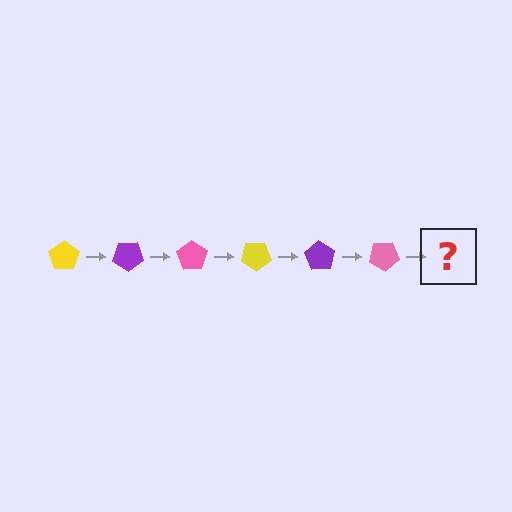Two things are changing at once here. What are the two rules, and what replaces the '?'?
The two rules are that it rotates 35 degrees each step and the color cycles through yellow, purple, and pink. The '?' should be a yellow pentagon, rotated 210 degrees from the start.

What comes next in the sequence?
The next element should be a yellow pentagon, rotated 210 degrees from the start.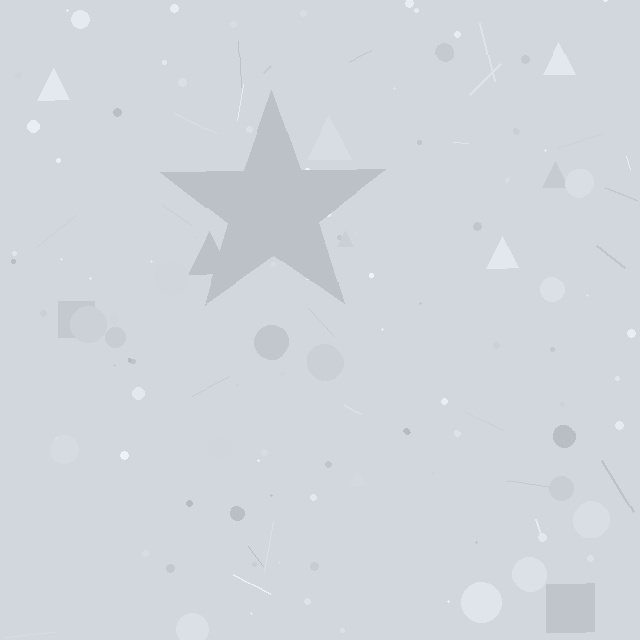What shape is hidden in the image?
A star is hidden in the image.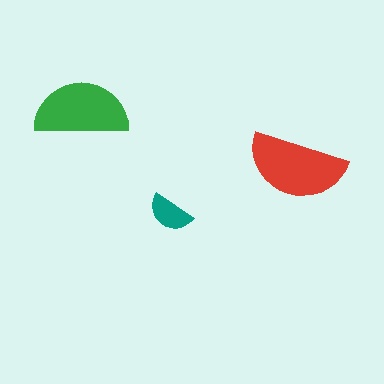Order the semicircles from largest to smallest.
the red one, the green one, the teal one.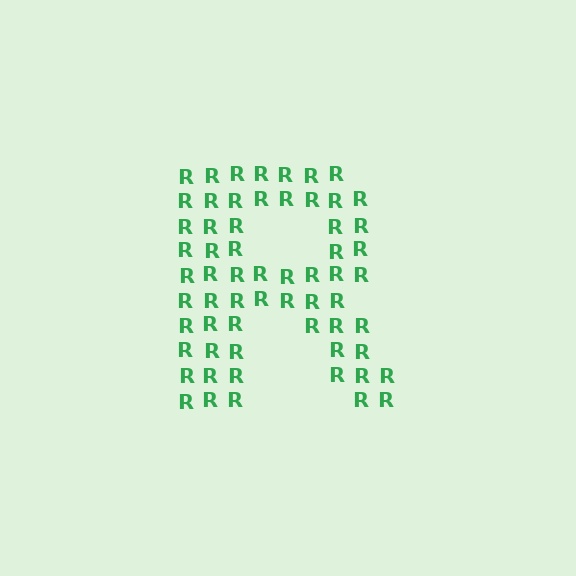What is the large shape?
The large shape is the letter R.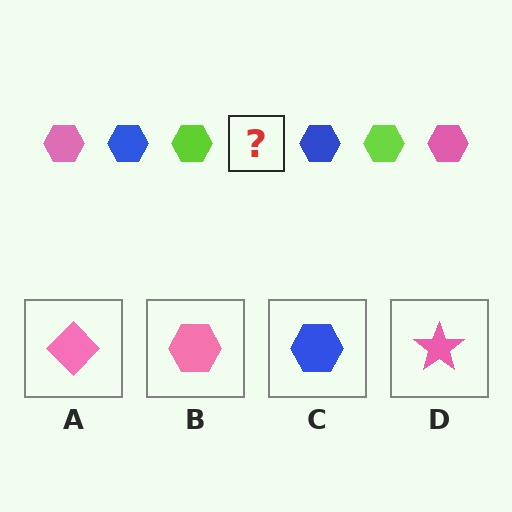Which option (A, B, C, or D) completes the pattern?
B.